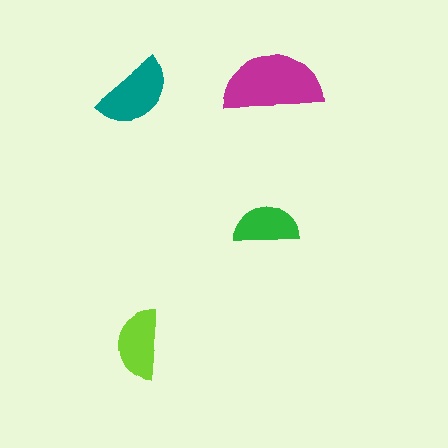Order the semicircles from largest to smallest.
the magenta one, the teal one, the lime one, the green one.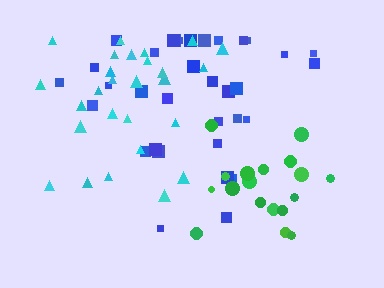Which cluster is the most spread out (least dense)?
Blue.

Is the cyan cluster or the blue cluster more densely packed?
Cyan.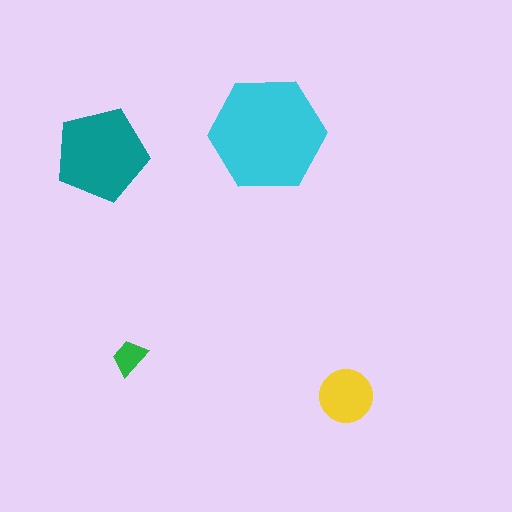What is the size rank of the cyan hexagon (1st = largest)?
1st.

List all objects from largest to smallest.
The cyan hexagon, the teal pentagon, the yellow circle, the green trapezoid.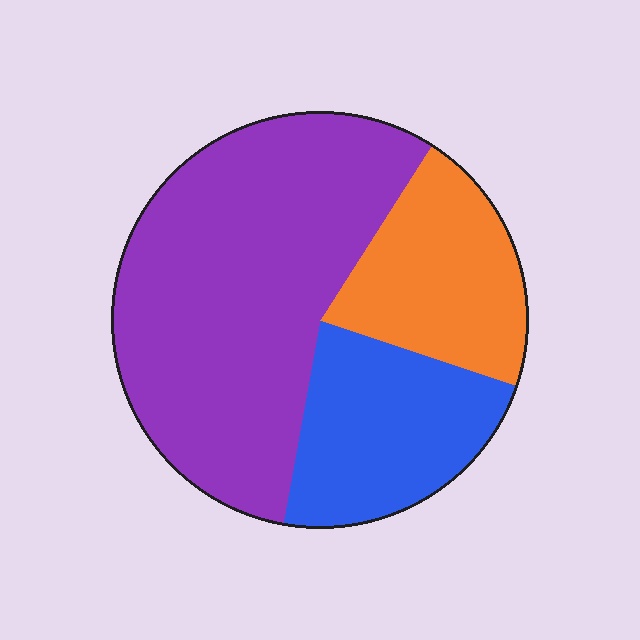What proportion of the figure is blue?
Blue covers roughly 25% of the figure.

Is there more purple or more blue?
Purple.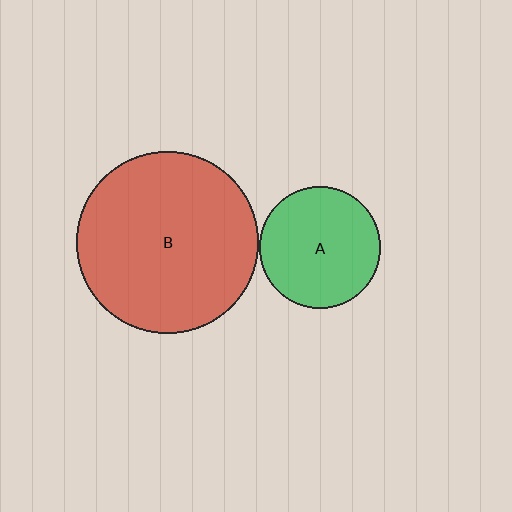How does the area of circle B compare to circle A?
Approximately 2.3 times.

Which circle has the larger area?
Circle B (red).